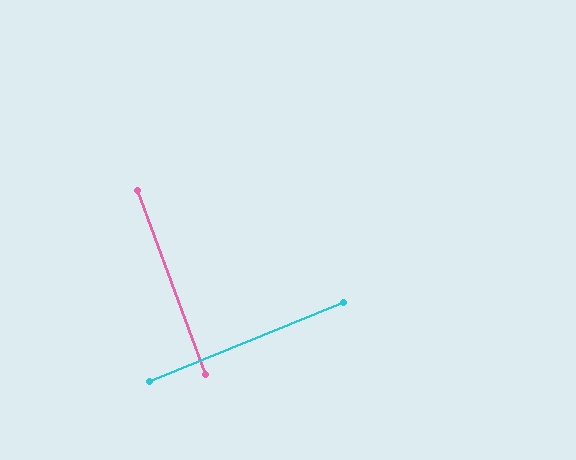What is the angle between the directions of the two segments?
Approximately 88 degrees.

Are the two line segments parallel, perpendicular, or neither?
Perpendicular — they meet at approximately 88°.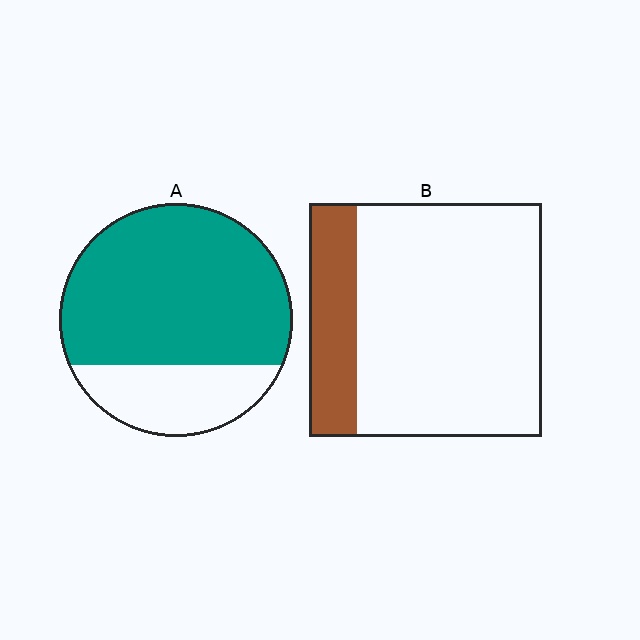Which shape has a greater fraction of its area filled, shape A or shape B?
Shape A.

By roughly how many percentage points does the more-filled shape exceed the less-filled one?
By roughly 55 percentage points (A over B).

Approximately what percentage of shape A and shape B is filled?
A is approximately 75% and B is approximately 20%.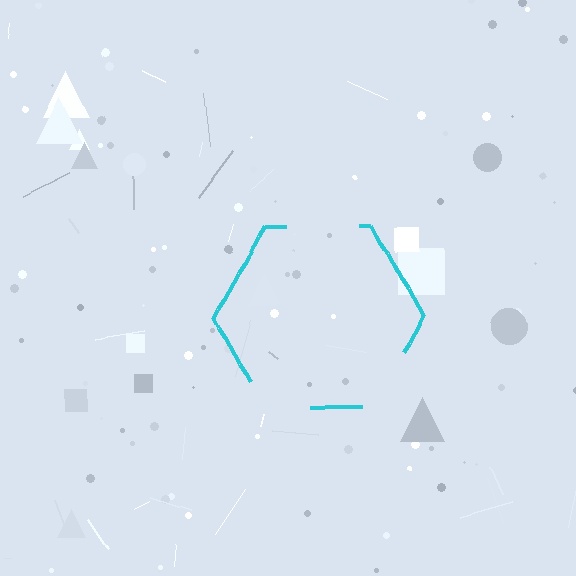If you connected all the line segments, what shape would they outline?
They would outline a hexagon.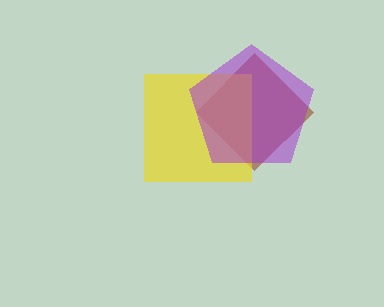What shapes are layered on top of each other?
The layered shapes are: a brown diamond, a yellow square, a purple pentagon.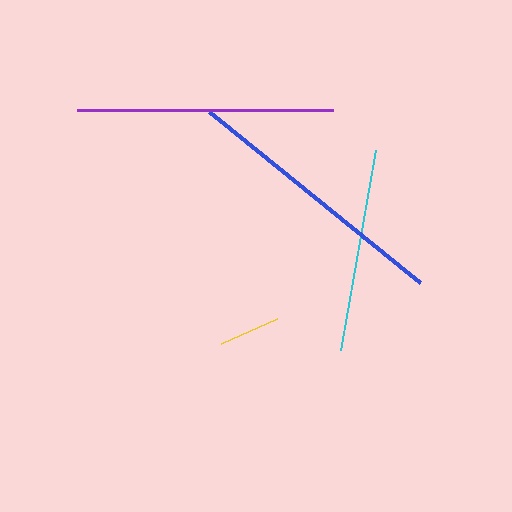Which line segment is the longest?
The blue line is the longest at approximately 271 pixels.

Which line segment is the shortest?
The yellow line is the shortest at approximately 61 pixels.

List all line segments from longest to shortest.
From longest to shortest: blue, purple, cyan, yellow.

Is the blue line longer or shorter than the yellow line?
The blue line is longer than the yellow line.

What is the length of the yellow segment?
The yellow segment is approximately 61 pixels long.